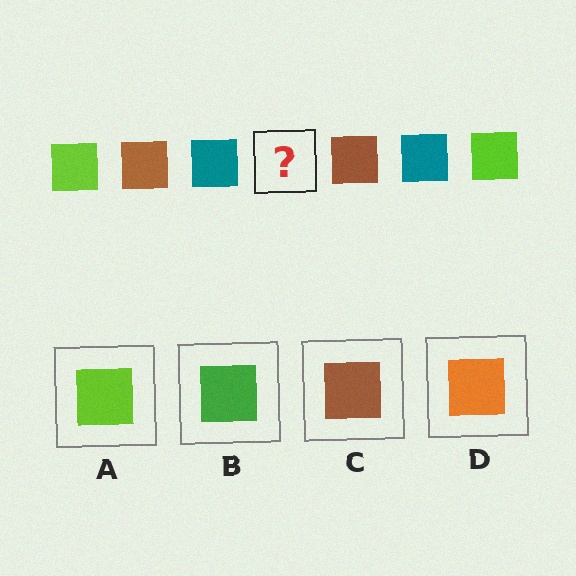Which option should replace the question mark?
Option A.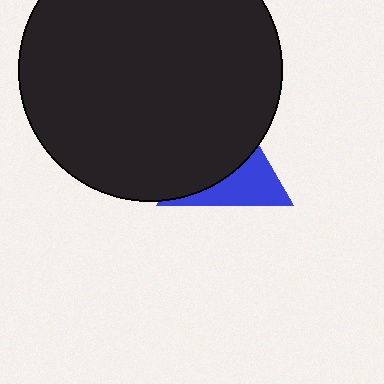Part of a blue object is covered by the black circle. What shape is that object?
It is a triangle.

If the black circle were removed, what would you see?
You would see the complete blue triangle.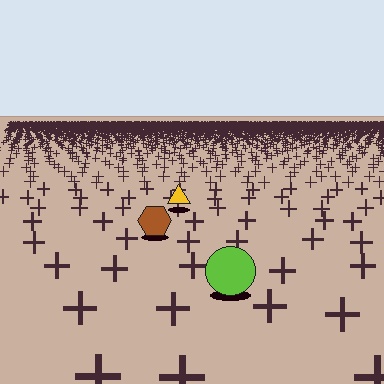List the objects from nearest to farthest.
From nearest to farthest: the lime circle, the brown hexagon, the yellow triangle.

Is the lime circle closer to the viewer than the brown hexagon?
Yes. The lime circle is closer — you can tell from the texture gradient: the ground texture is coarser near it.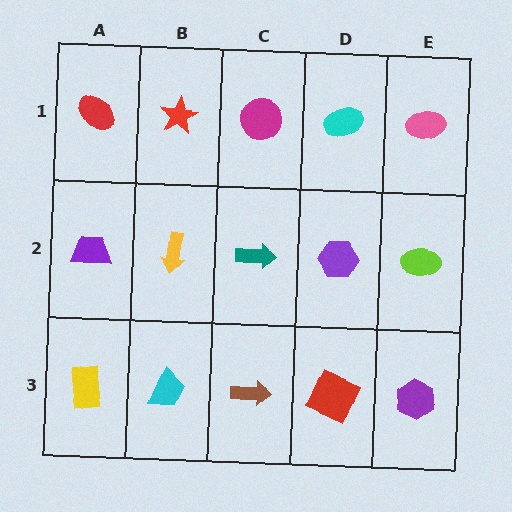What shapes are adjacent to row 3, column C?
A teal arrow (row 2, column C), a cyan trapezoid (row 3, column B), a red square (row 3, column D).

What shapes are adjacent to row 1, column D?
A purple hexagon (row 2, column D), a magenta circle (row 1, column C), a pink ellipse (row 1, column E).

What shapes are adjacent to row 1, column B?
A yellow arrow (row 2, column B), a red ellipse (row 1, column A), a magenta circle (row 1, column C).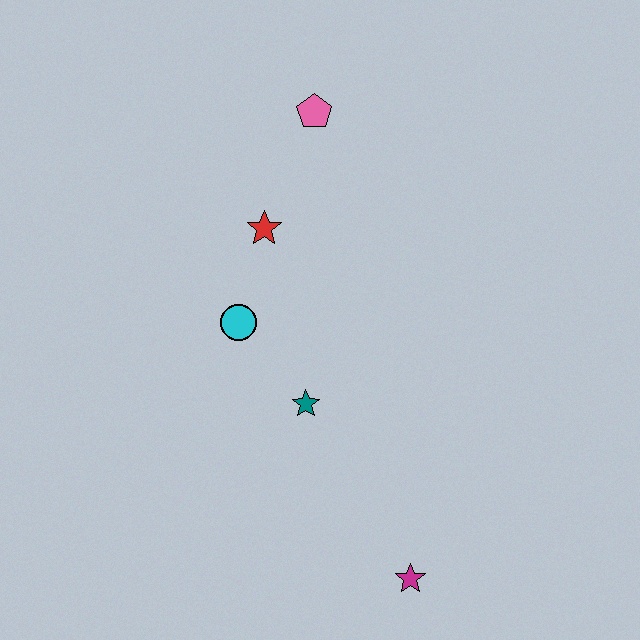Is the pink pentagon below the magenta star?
No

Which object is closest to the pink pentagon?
The red star is closest to the pink pentagon.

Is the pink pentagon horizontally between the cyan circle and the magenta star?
Yes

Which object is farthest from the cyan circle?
The magenta star is farthest from the cyan circle.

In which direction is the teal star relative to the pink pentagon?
The teal star is below the pink pentagon.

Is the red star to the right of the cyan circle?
Yes